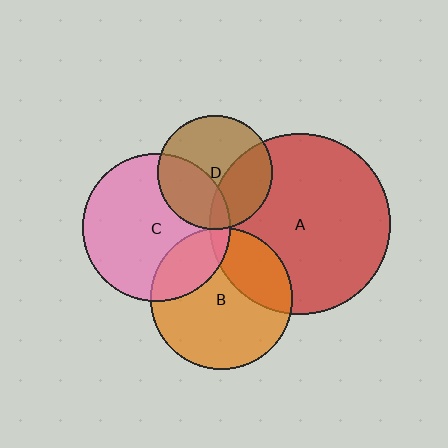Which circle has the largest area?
Circle A (red).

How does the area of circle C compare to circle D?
Approximately 1.7 times.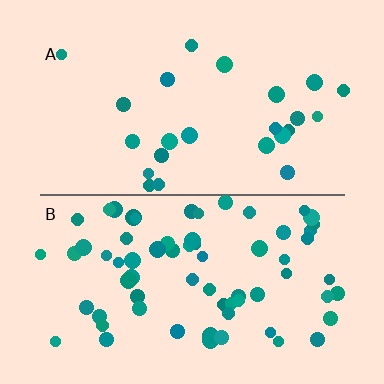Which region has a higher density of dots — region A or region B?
B (the bottom).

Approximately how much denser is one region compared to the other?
Approximately 2.8× — region B over region A.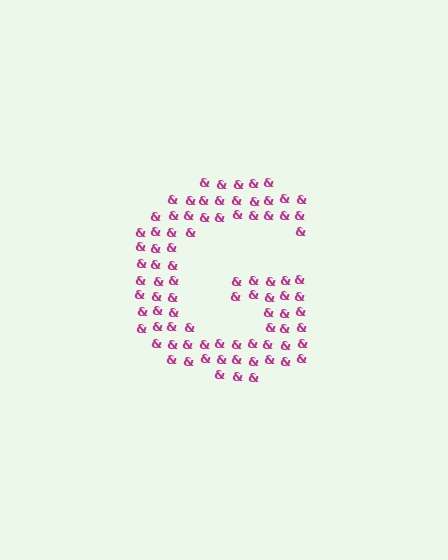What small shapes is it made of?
It is made of small ampersands.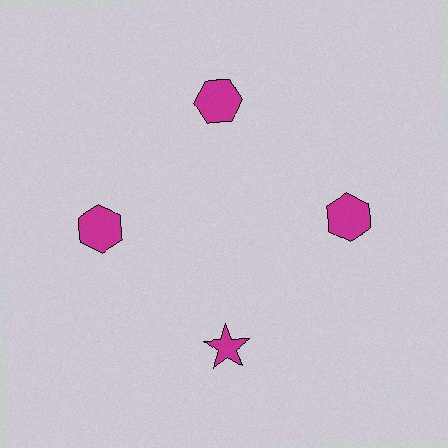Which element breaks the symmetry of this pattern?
The magenta star at roughly the 6 o'clock position breaks the symmetry. All other shapes are magenta hexagons.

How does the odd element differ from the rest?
It has a different shape: star instead of hexagon.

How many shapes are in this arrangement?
There are 4 shapes arranged in a ring pattern.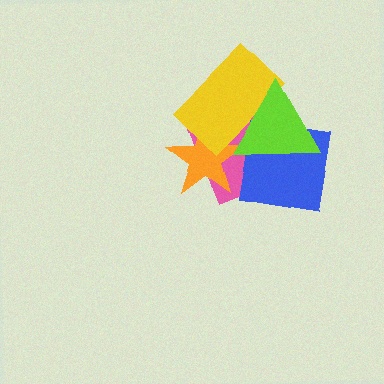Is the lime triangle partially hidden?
No, no other shape covers it.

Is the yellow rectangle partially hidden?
Yes, it is partially covered by another shape.